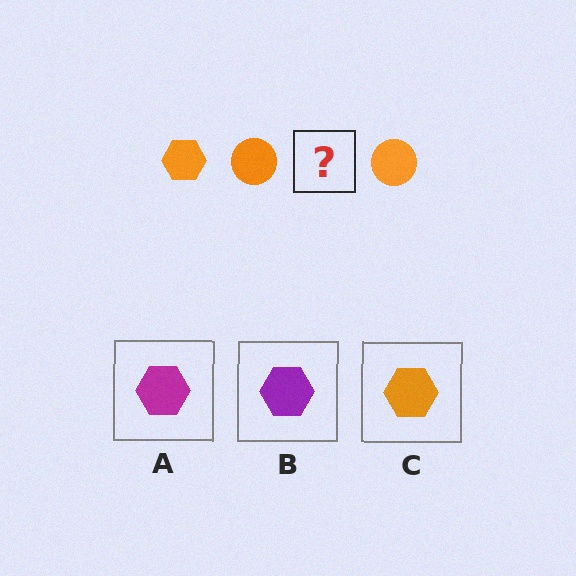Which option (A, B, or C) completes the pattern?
C.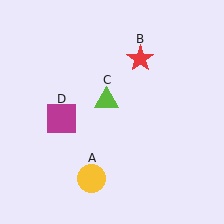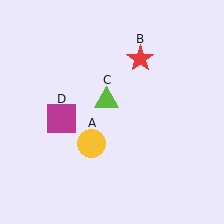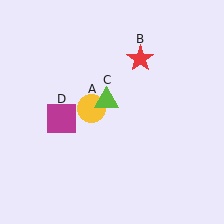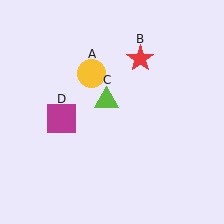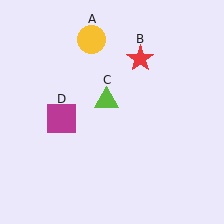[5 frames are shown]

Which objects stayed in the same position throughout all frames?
Red star (object B) and lime triangle (object C) and magenta square (object D) remained stationary.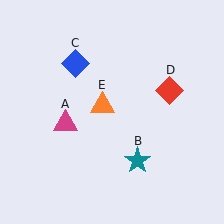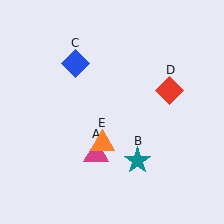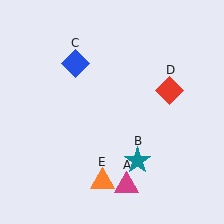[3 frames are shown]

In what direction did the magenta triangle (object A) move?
The magenta triangle (object A) moved down and to the right.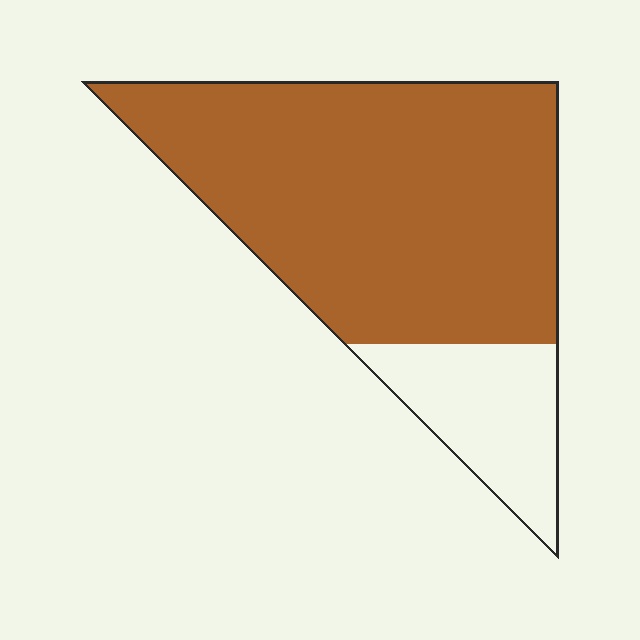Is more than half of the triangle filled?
Yes.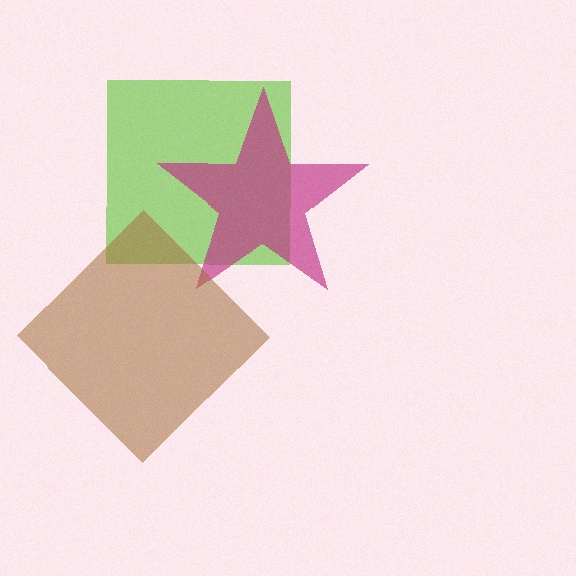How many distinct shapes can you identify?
There are 3 distinct shapes: a lime square, a magenta star, a brown diamond.